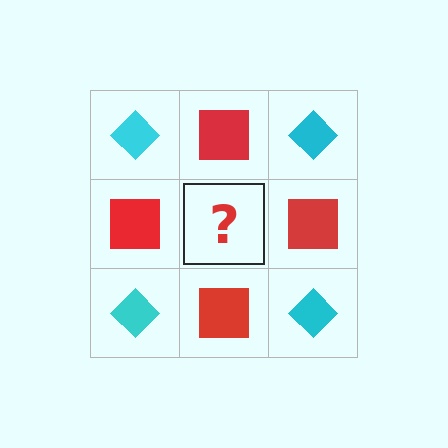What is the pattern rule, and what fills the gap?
The rule is that it alternates cyan diamond and red square in a checkerboard pattern. The gap should be filled with a cyan diamond.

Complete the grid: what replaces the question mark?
The question mark should be replaced with a cyan diamond.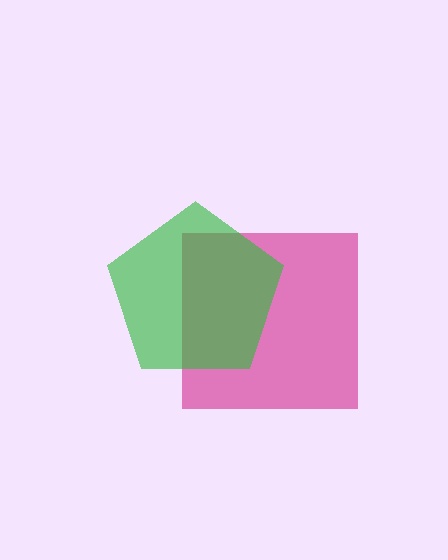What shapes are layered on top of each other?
The layered shapes are: a magenta square, a green pentagon.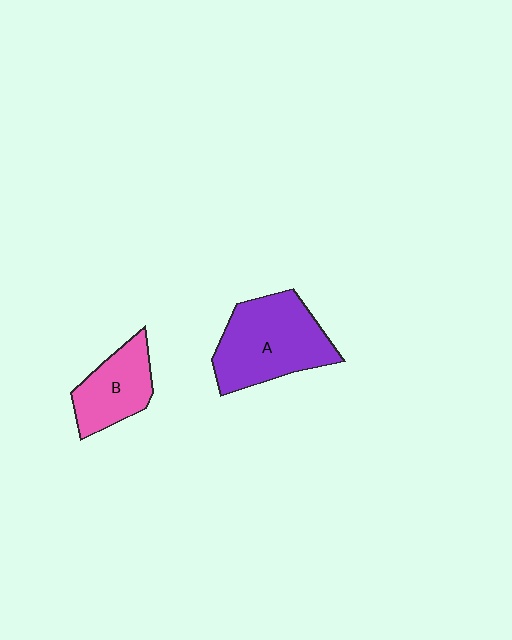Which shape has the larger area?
Shape A (purple).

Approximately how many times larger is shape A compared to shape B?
Approximately 1.6 times.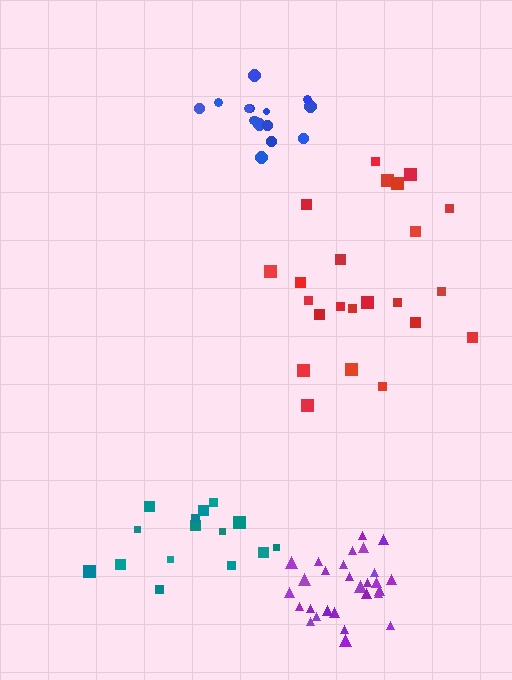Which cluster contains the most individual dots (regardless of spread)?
Purple (29).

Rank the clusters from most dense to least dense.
purple, blue, red, teal.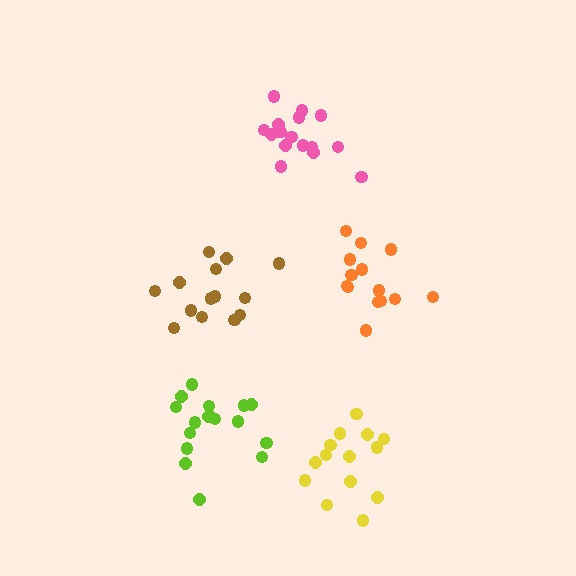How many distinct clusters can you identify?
There are 5 distinct clusters.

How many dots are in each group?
Group 1: 14 dots, Group 2: 14 dots, Group 3: 17 dots, Group 4: 14 dots, Group 5: 17 dots (76 total).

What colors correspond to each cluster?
The clusters are colored: orange, brown, lime, yellow, pink.